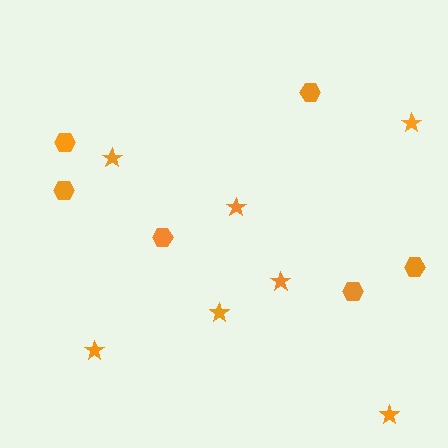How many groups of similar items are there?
There are 2 groups: one group of hexagons (6) and one group of stars (7).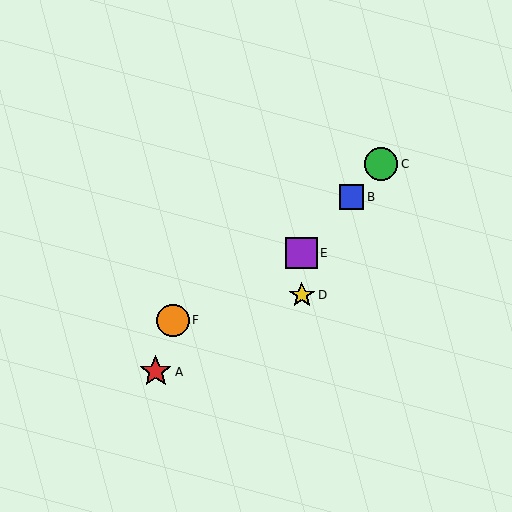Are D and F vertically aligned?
No, D is at x≈302 and F is at x≈173.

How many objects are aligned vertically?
2 objects (D, E) are aligned vertically.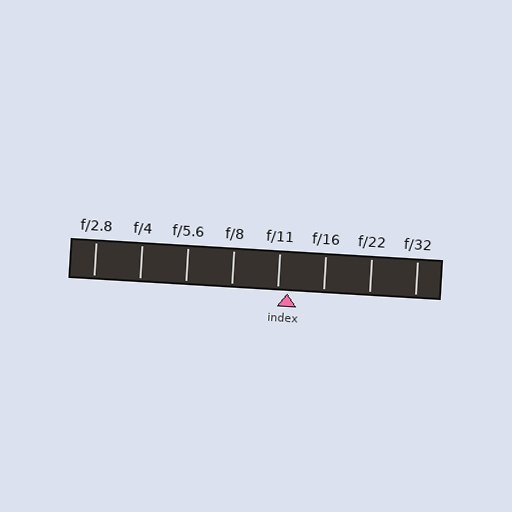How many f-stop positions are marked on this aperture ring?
There are 8 f-stop positions marked.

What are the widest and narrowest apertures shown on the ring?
The widest aperture shown is f/2.8 and the narrowest is f/32.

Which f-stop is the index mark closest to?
The index mark is closest to f/11.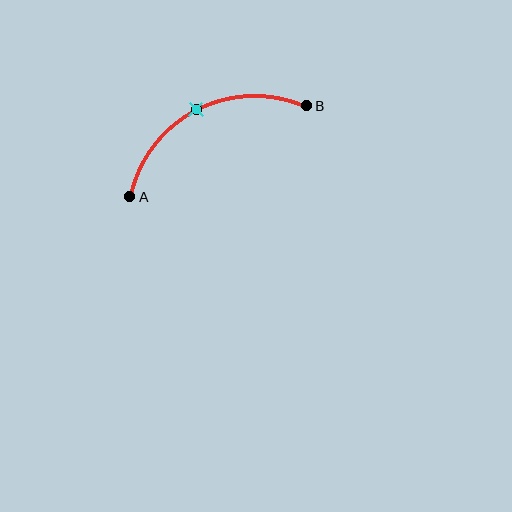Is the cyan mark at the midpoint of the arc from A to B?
Yes. The cyan mark lies on the arc at equal arc-length from both A and B — it is the arc midpoint.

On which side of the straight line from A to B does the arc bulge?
The arc bulges above the straight line connecting A and B.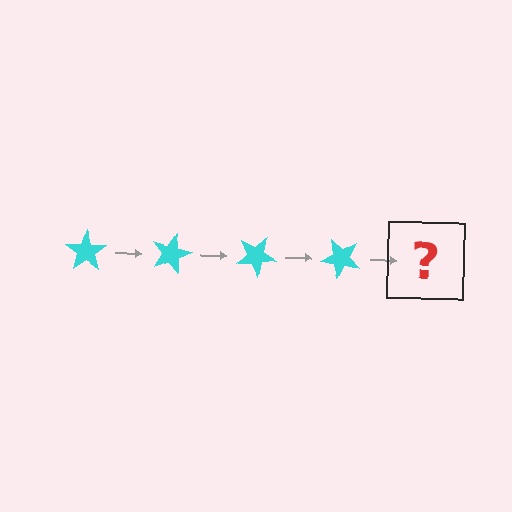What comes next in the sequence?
The next element should be a cyan star rotated 60 degrees.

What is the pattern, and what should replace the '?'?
The pattern is that the star rotates 15 degrees each step. The '?' should be a cyan star rotated 60 degrees.